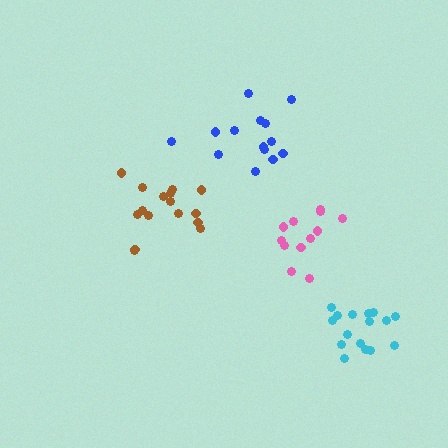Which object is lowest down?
The cyan cluster is bottommost.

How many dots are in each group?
Group 1: 12 dots, Group 2: 16 dots, Group 3: 16 dots, Group 4: 14 dots (58 total).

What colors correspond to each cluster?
The clusters are colored: pink, brown, cyan, blue.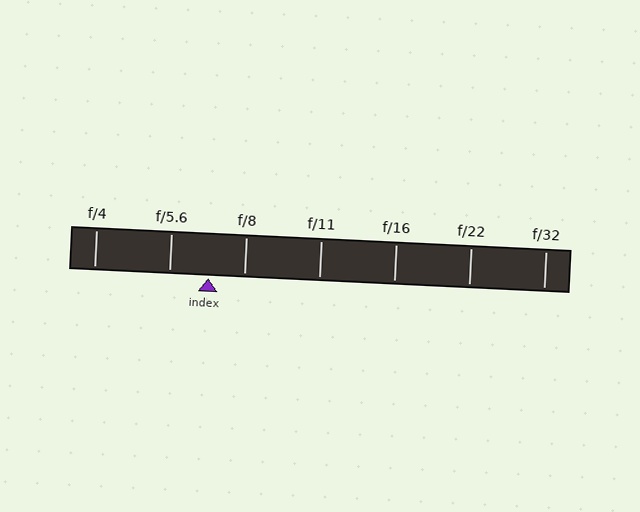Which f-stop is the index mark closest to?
The index mark is closest to f/8.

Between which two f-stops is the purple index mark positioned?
The index mark is between f/5.6 and f/8.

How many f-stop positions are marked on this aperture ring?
There are 7 f-stop positions marked.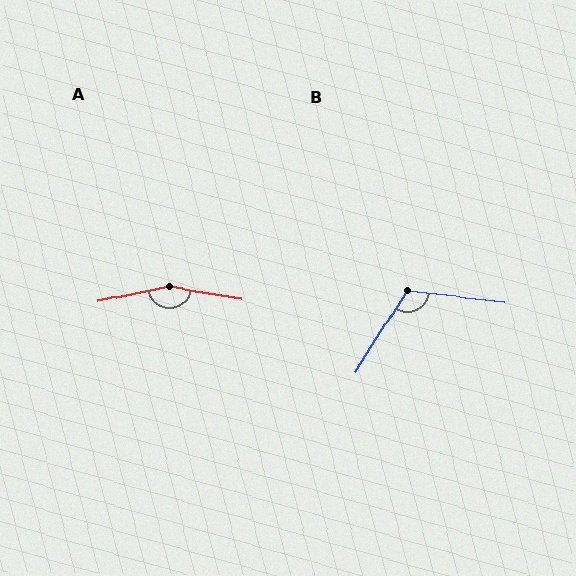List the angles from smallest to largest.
B (116°), A (159°).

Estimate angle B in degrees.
Approximately 116 degrees.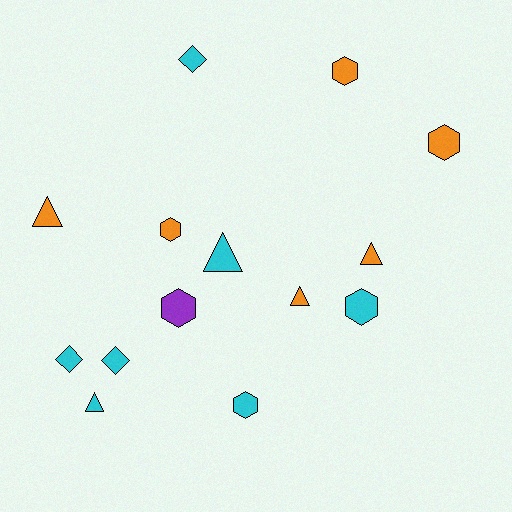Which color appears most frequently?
Cyan, with 7 objects.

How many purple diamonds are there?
There are no purple diamonds.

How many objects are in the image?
There are 14 objects.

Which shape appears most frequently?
Hexagon, with 6 objects.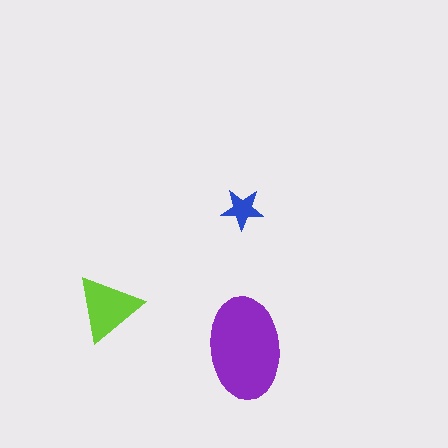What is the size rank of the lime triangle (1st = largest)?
2nd.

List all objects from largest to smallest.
The purple ellipse, the lime triangle, the blue star.